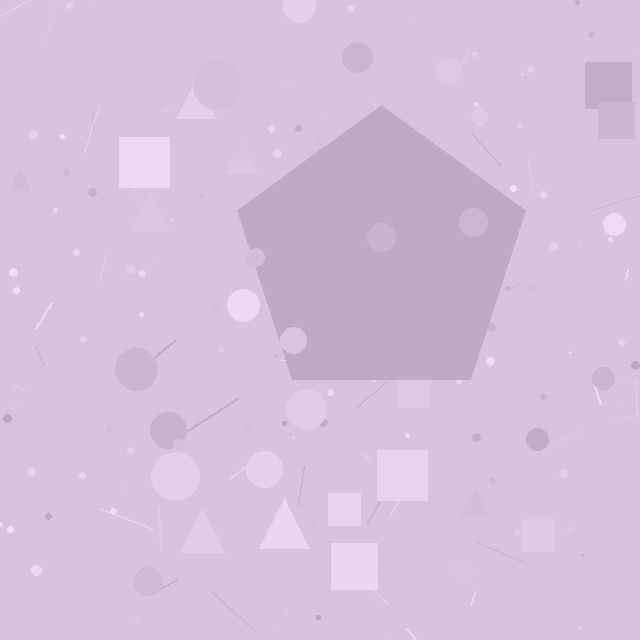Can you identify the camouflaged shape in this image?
The camouflaged shape is a pentagon.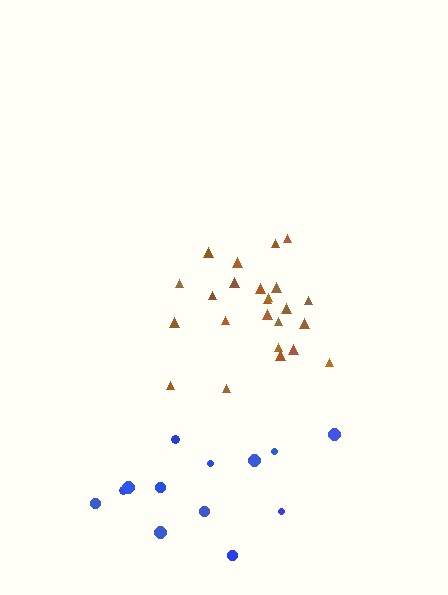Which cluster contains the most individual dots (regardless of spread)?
Brown (24).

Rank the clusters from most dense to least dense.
brown, blue.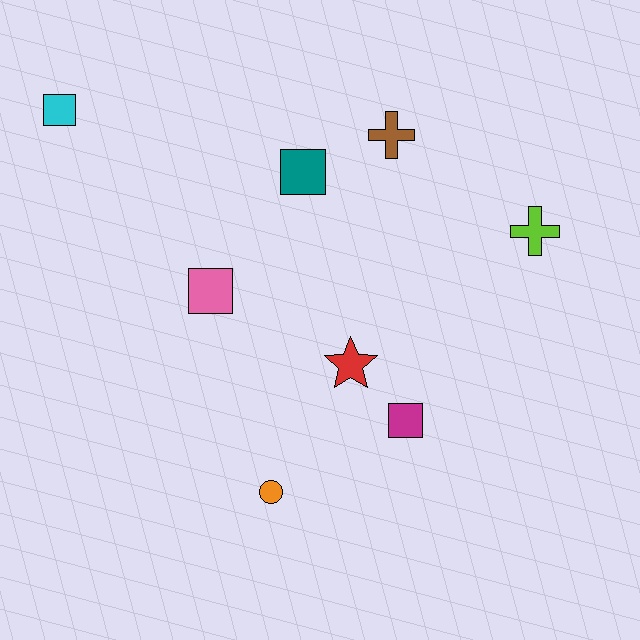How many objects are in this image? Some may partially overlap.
There are 8 objects.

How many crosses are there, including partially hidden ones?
There are 2 crosses.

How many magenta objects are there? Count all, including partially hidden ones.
There is 1 magenta object.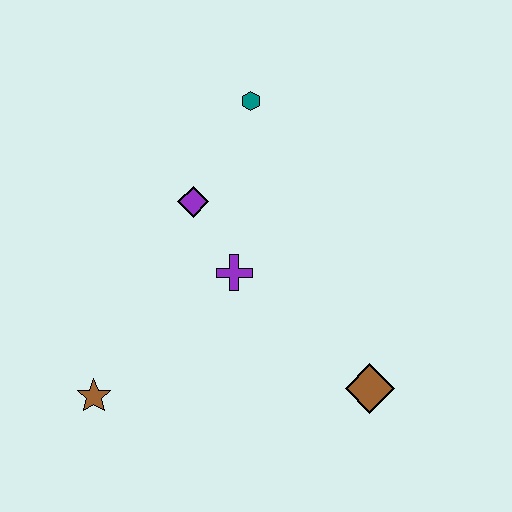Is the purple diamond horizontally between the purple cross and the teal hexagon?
No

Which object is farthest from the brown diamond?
The teal hexagon is farthest from the brown diamond.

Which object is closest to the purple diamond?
The purple cross is closest to the purple diamond.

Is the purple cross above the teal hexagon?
No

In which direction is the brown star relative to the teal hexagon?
The brown star is below the teal hexagon.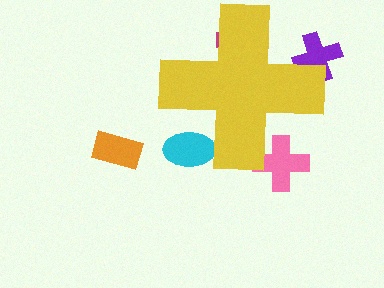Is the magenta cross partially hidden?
Yes, the magenta cross is partially hidden behind the yellow cross.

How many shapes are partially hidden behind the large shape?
4 shapes are partially hidden.